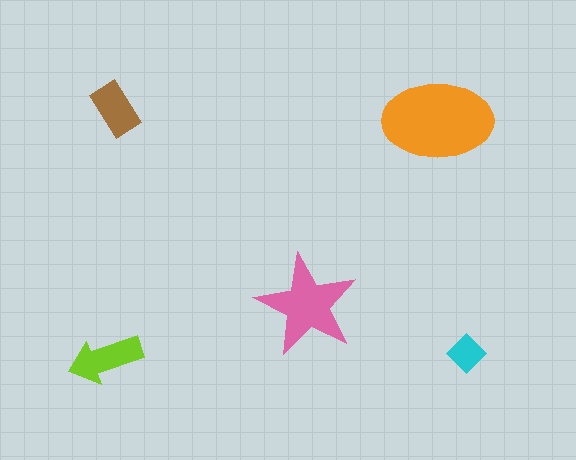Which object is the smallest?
The cyan diamond.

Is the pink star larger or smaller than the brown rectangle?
Larger.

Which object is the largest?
The orange ellipse.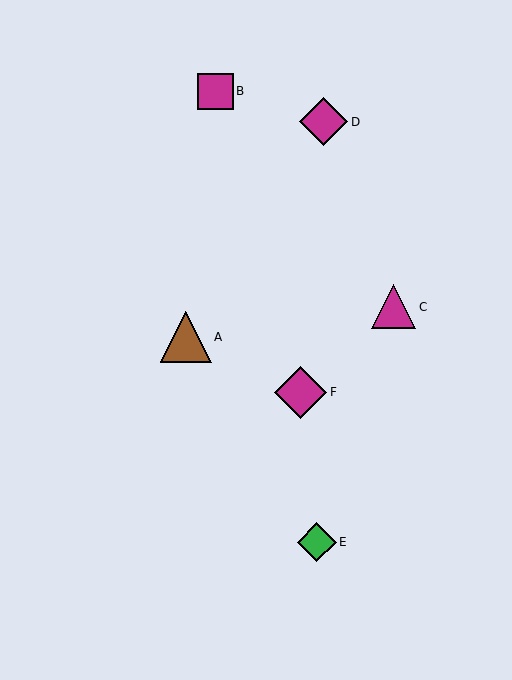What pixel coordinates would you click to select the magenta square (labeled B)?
Click at (215, 91) to select the magenta square B.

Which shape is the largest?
The magenta diamond (labeled F) is the largest.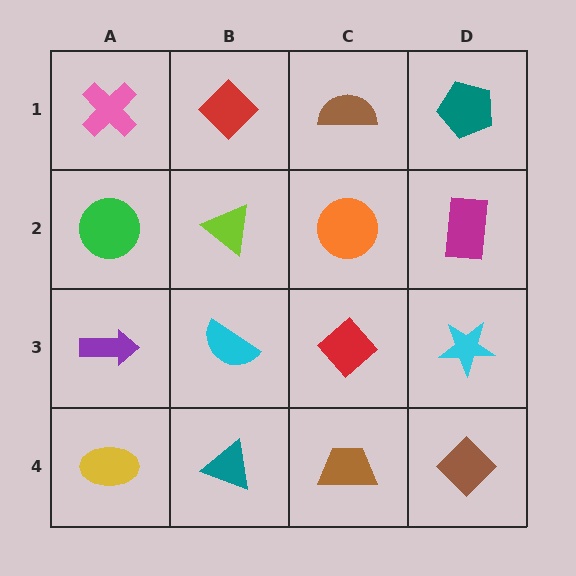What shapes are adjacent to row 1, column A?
A green circle (row 2, column A), a red diamond (row 1, column B).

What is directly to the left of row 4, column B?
A yellow ellipse.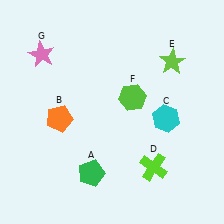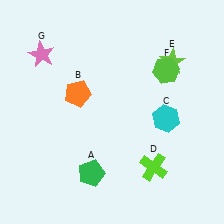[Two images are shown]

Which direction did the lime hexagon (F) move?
The lime hexagon (F) moved right.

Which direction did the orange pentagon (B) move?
The orange pentagon (B) moved up.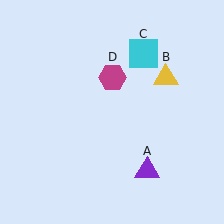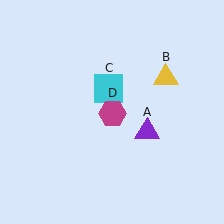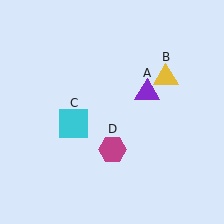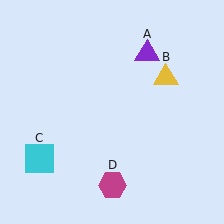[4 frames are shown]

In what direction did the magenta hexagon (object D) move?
The magenta hexagon (object D) moved down.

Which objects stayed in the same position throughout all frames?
Yellow triangle (object B) remained stationary.